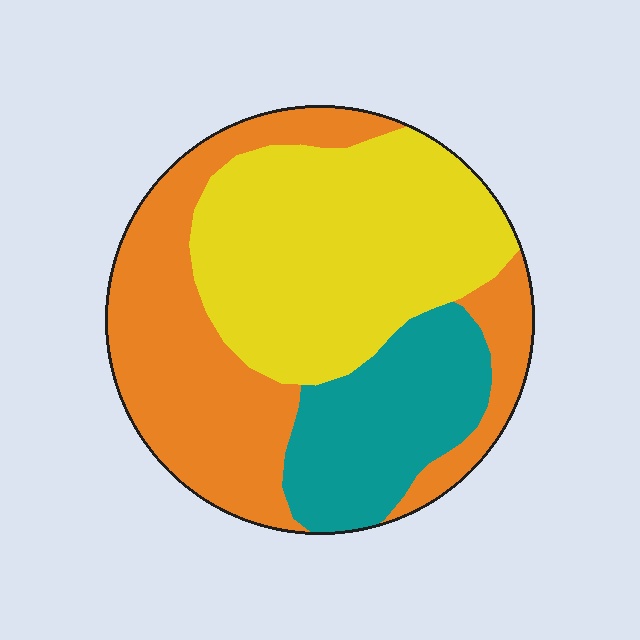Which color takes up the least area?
Teal, at roughly 20%.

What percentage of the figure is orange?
Orange takes up about two fifths (2/5) of the figure.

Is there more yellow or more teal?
Yellow.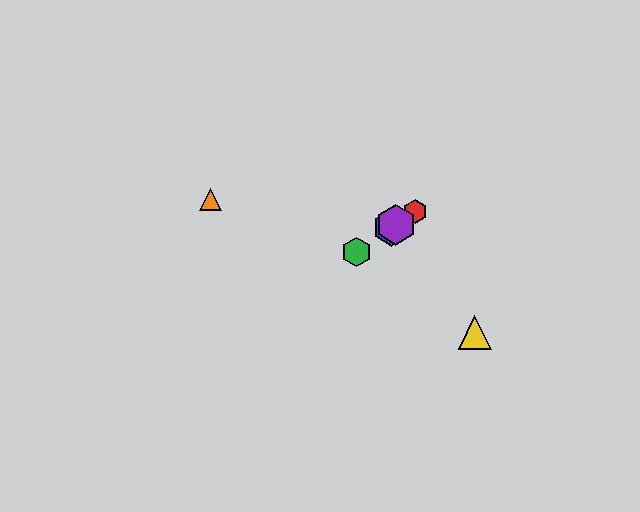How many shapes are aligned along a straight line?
4 shapes (the red hexagon, the blue hexagon, the green hexagon, the purple hexagon) are aligned along a straight line.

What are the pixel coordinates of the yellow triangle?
The yellow triangle is at (475, 332).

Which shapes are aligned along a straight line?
The red hexagon, the blue hexagon, the green hexagon, the purple hexagon are aligned along a straight line.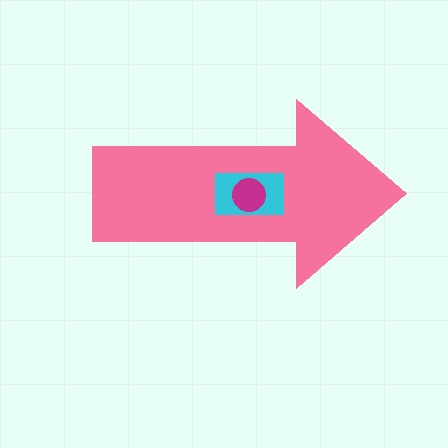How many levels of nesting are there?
3.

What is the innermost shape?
The magenta circle.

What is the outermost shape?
The pink arrow.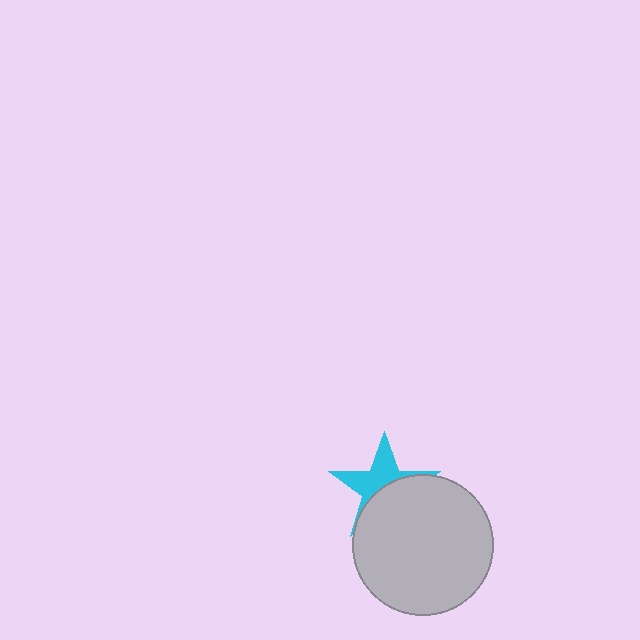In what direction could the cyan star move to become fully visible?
The cyan star could move up. That would shift it out from behind the light gray circle entirely.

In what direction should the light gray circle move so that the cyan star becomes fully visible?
The light gray circle should move down. That is the shortest direction to clear the overlap and leave the cyan star fully visible.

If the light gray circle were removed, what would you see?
You would see the complete cyan star.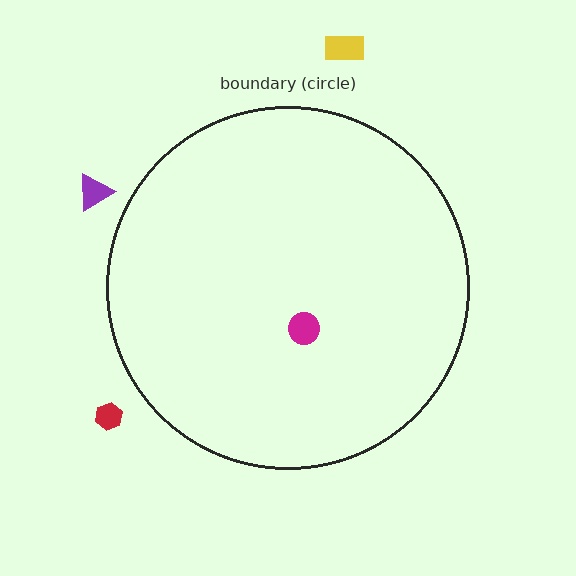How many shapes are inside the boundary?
1 inside, 3 outside.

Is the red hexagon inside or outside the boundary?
Outside.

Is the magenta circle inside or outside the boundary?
Inside.